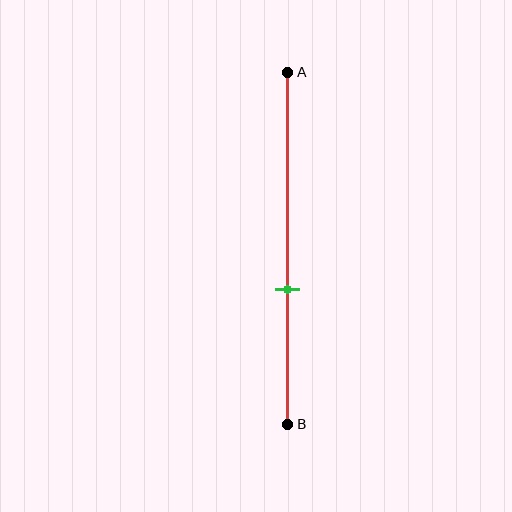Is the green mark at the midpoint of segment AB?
No, the mark is at about 60% from A, not at the 50% midpoint.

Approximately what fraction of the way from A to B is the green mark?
The green mark is approximately 60% of the way from A to B.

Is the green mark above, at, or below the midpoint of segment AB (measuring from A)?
The green mark is below the midpoint of segment AB.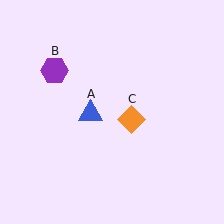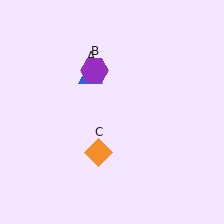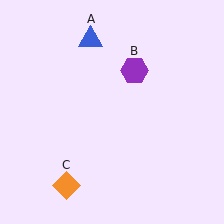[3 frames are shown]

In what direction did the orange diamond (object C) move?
The orange diamond (object C) moved down and to the left.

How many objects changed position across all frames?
3 objects changed position: blue triangle (object A), purple hexagon (object B), orange diamond (object C).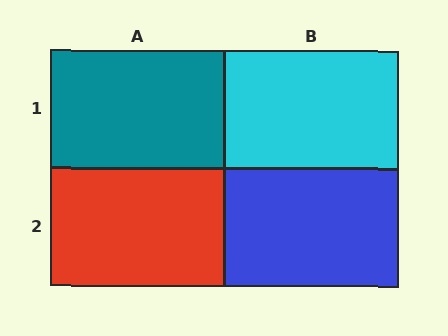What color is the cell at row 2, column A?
Red.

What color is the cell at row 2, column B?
Blue.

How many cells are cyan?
1 cell is cyan.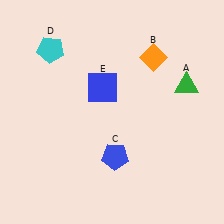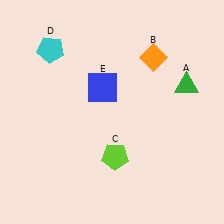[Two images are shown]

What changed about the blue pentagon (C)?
In Image 1, C is blue. In Image 2, it changed to lime.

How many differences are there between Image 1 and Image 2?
There is 1 difference between the two images.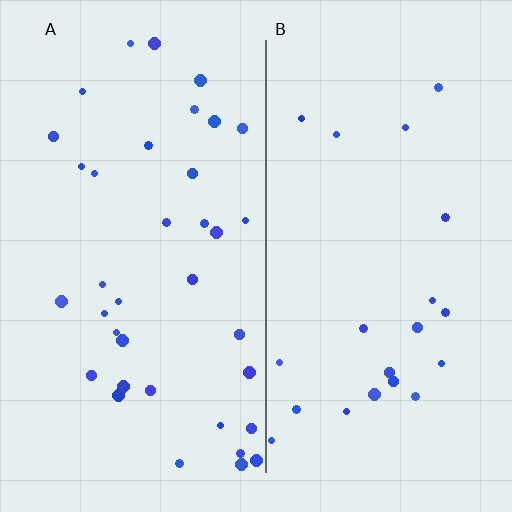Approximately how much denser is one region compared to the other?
Approximately 1.8× — region A over region B.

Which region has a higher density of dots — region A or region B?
A (the left).